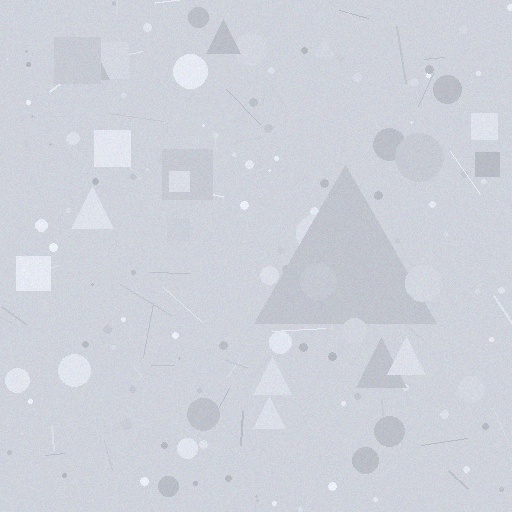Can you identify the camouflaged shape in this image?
The camouflaged shape is a triangle.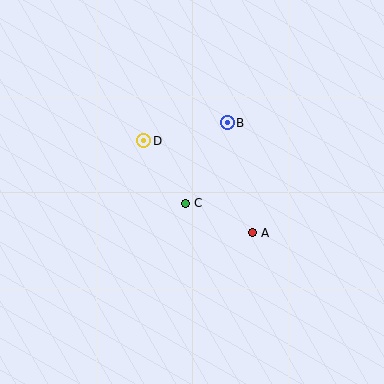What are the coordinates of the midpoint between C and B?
The midpoint between C and B is at (206, 163).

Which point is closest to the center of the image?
Point C at (185, 203) is closest to the center.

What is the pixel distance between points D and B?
The distance between D and B is 86 pixels.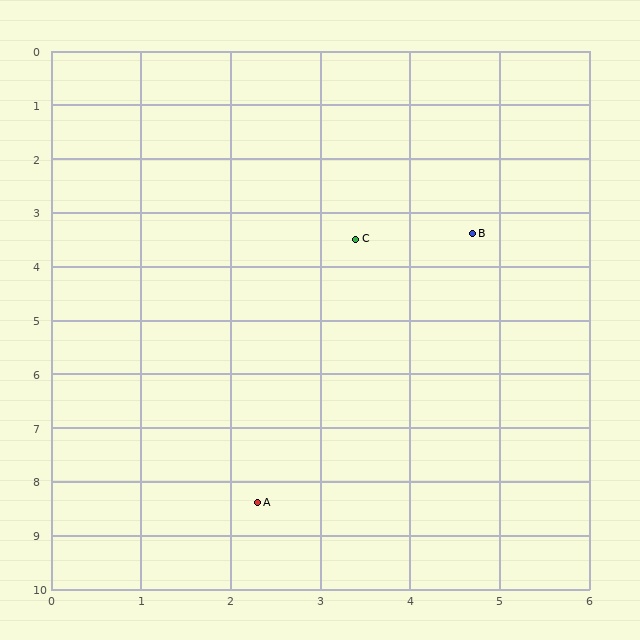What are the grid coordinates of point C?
Point C is at approximately (3.4, 3.5).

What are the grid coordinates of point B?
Point B is at approximately (4.7, 3.4).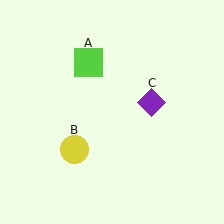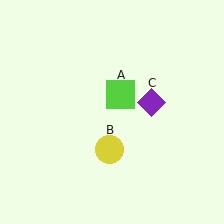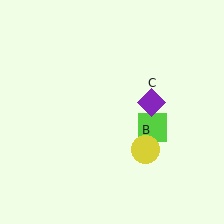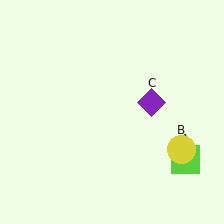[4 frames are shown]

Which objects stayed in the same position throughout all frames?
Purple diamond (object C) remained stationary.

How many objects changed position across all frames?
2 objects changed position: lime square (object A), yellow circle (object B).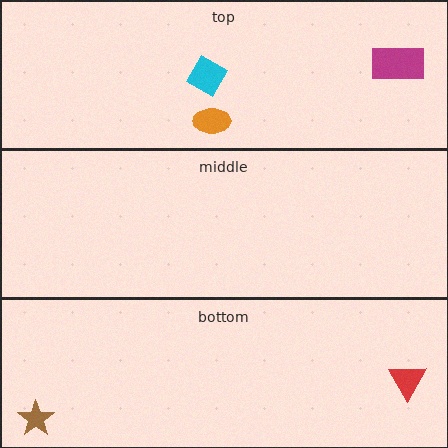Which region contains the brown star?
The bottom region.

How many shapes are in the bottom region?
2.